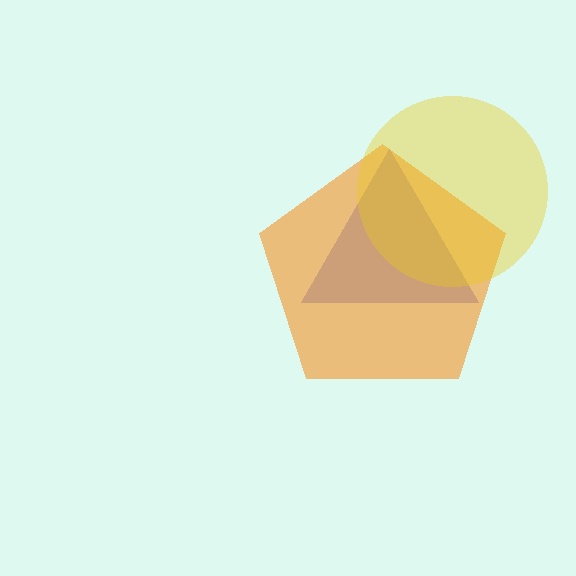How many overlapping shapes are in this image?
There are 3 overlapping shapes in the image.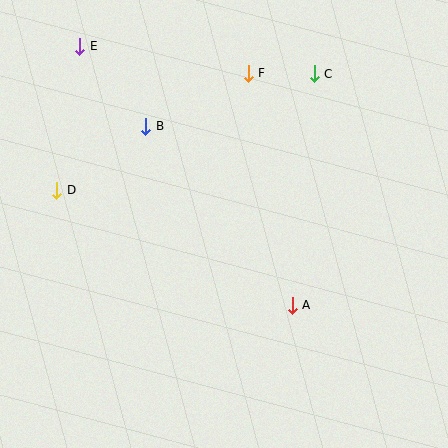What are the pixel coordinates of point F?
Point F is at (248, 73).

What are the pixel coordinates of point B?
Point B is at (146, 126).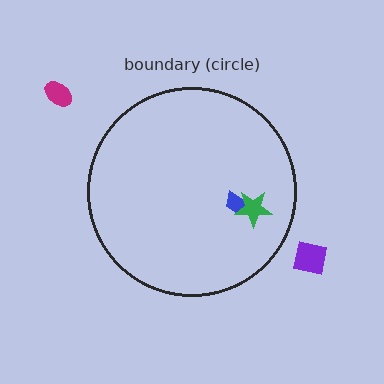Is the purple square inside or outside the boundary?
Outside.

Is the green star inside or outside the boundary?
Inside.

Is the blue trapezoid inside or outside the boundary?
Inside.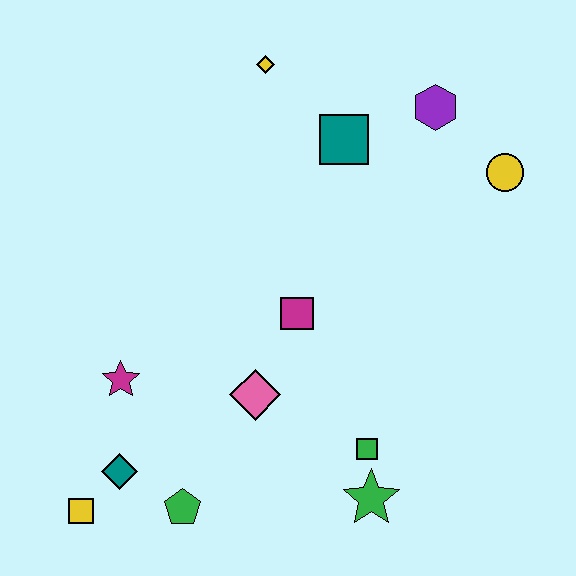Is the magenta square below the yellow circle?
Yes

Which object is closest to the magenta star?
The teal diamond is closest to the magenta star.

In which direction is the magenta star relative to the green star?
The magenta star is to the left of the green star.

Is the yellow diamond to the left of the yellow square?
No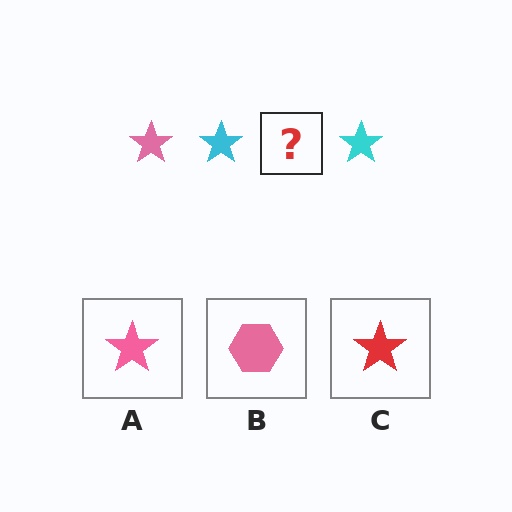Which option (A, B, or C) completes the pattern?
A.